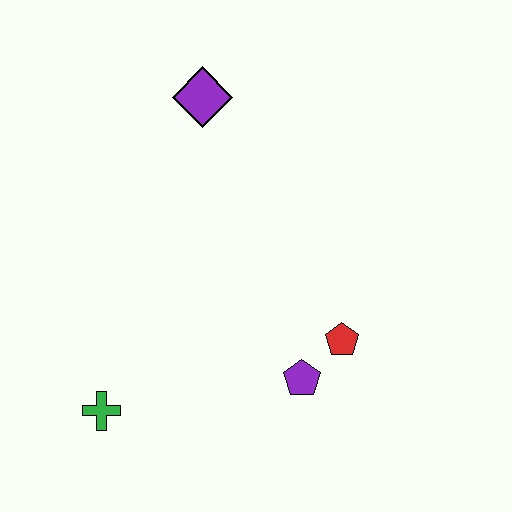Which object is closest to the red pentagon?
The purple pentagon is closest to the red pentagon.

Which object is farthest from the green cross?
The purple diamond is farthest from the green cross.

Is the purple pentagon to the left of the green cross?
No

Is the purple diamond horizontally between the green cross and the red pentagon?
Yes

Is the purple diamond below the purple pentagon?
No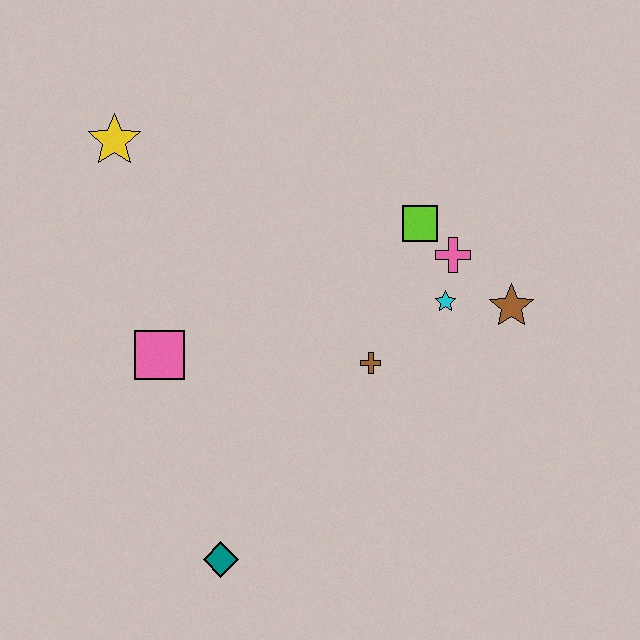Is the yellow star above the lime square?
Yes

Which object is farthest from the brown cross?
The yellow star is farthest from the brown cross.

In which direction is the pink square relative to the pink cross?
The pink square is to the left of the pink cross.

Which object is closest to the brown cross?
The cyan star is closest to the brown cross.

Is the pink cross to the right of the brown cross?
Yes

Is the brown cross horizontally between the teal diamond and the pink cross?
Yes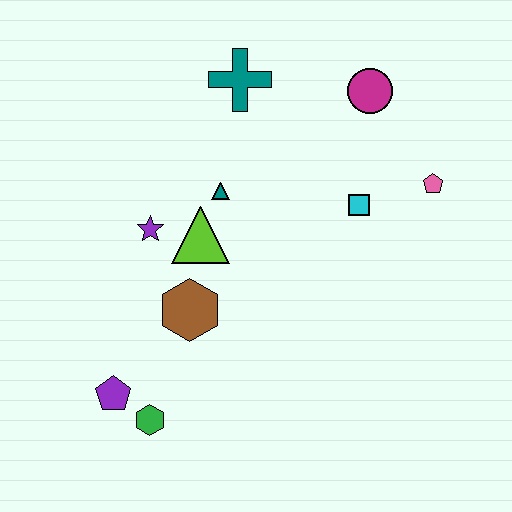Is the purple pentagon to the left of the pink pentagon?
Yes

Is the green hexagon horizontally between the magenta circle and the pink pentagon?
No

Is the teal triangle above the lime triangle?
Yes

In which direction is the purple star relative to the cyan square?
The purple star is to the left of the cyan square.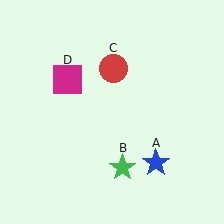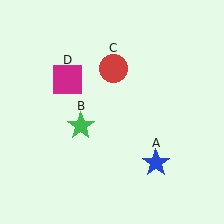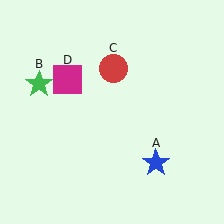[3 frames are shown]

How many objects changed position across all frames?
1 object changed position: green star (object B).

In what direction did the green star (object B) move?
The green star (object B) moved up and to the left.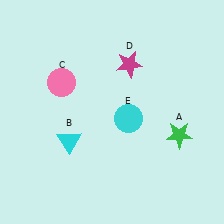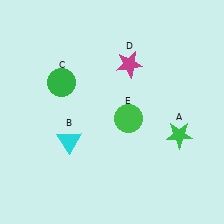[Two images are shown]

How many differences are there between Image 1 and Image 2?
There are 2 differences between the two images.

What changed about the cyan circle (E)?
In Image 1, E is cyan. In Image 2, it changed to green.